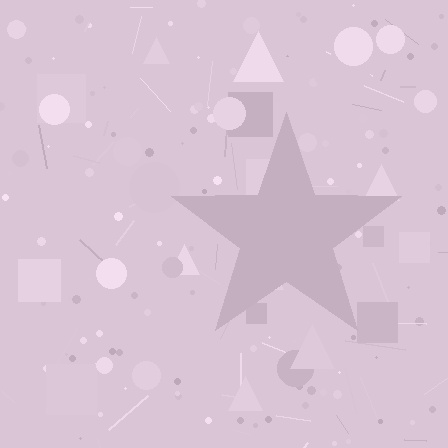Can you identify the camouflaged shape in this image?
The camouflaged shape is a star.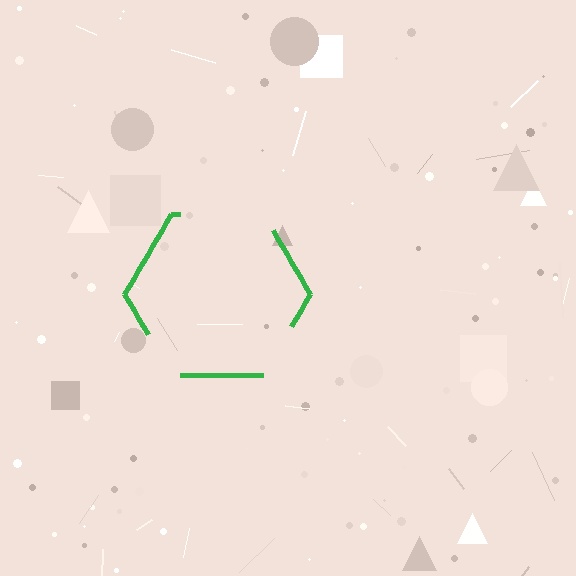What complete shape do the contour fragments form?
The contour fragments form a hexagon.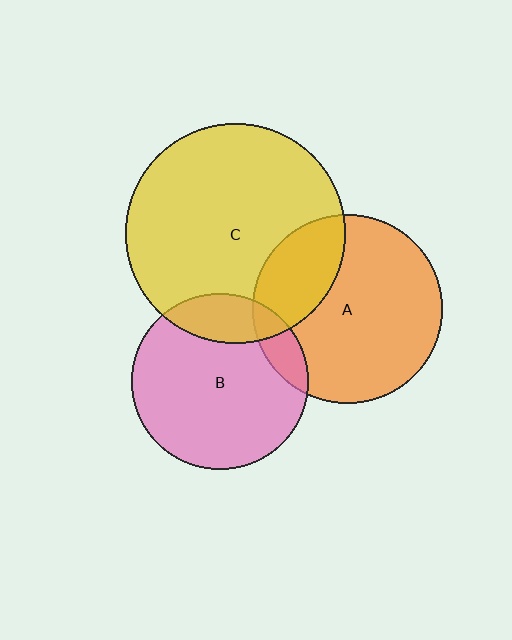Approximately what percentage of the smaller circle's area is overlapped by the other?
Approximately 25%.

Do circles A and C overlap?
Yes.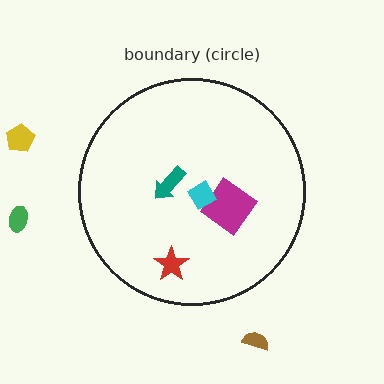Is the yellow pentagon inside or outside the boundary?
Outside.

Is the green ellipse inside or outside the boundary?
Outside.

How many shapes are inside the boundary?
4 inside, 3 outside.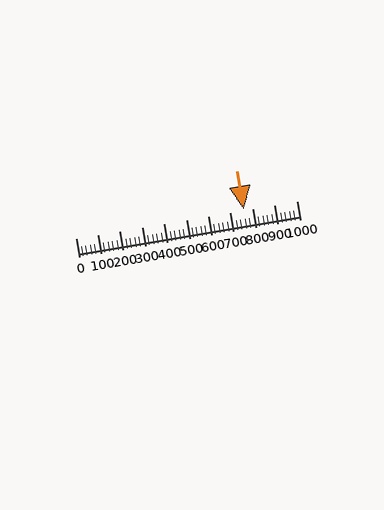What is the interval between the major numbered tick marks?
The major tick marks are spaced 100 units apart.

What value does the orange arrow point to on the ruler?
The orange arrow points to approximately 760.